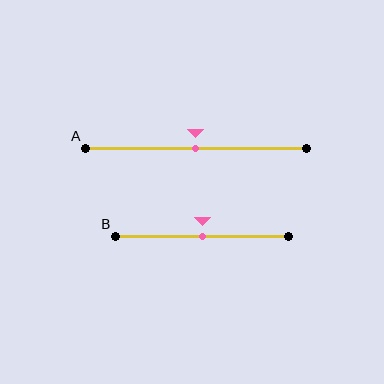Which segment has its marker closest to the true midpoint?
Segment A has its marker closest to the true midpoint.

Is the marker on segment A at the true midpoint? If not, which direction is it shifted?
Yes, the marker on segment A is at the true midpoint.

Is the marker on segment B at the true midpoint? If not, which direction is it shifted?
Yes, the marker on segment B is at the true midpoint.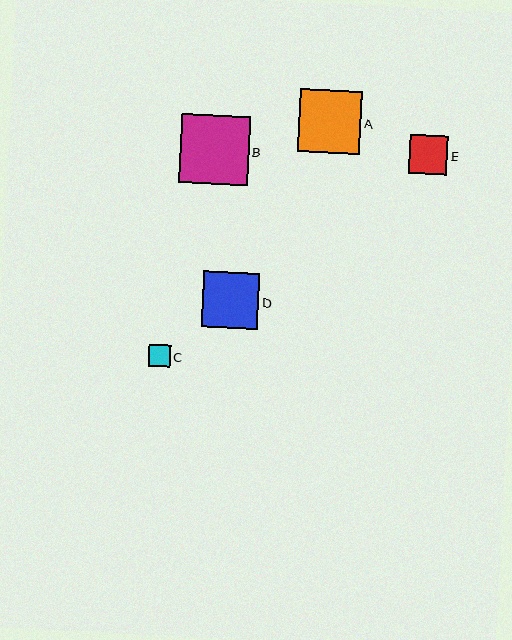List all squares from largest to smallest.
From largest to smallest: B, A, D, E, C.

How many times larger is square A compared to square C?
Square A is approximately 2.8 times the size of square C.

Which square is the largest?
Square B is the largest with a size of approximately 69 pixels.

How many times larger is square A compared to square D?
Square A is approximately 1.1 times the size of square D.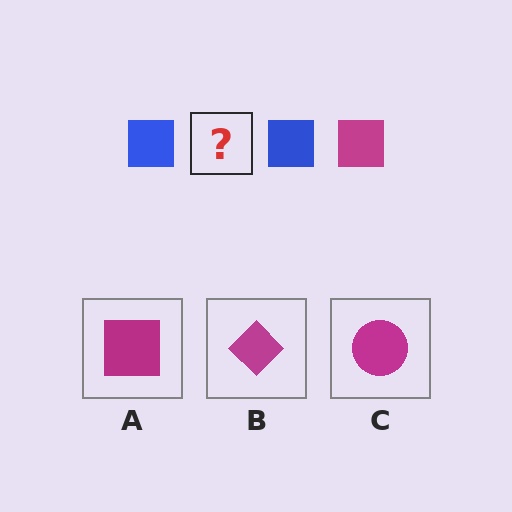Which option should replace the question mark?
Option A.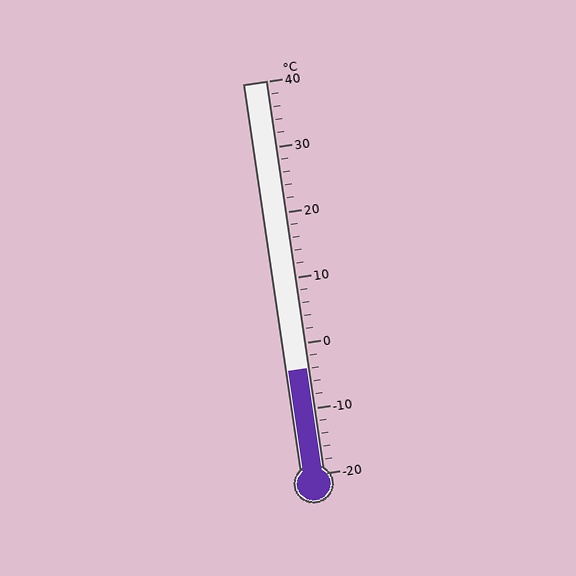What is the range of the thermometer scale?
The thermometer scale ranges from -20°C to 40°C.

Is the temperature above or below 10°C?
The temperature is below 10°C.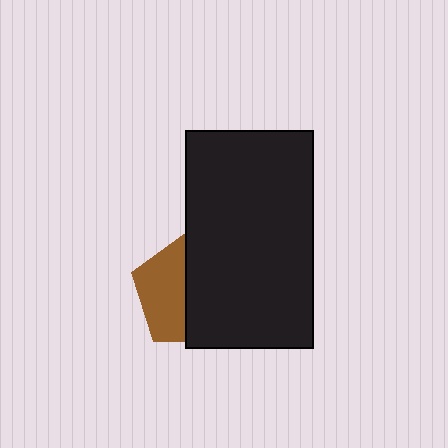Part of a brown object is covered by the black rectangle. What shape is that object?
It is a pentagon.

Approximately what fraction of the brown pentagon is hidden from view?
Roughly 56% of the brown pentagon is hidden behind the black rectangle.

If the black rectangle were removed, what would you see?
You would see the complete brown pentagon.